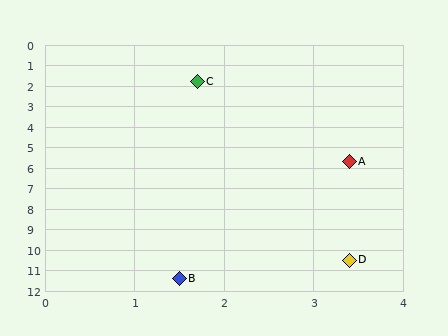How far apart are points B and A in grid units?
Points B and A are about 6.0 grid units apart.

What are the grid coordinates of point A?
Point A is at approximately (3.4, 5.7).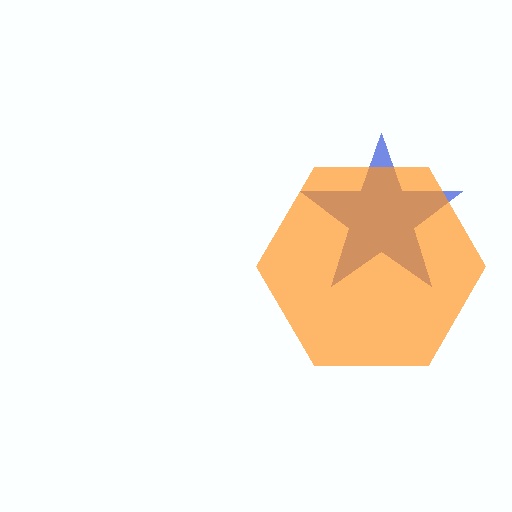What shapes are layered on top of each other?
The layered shapes are: a blue star, an orange hexagon.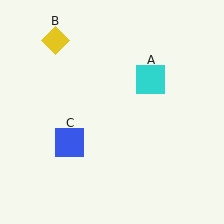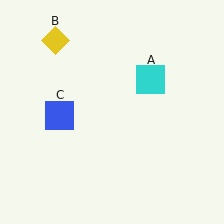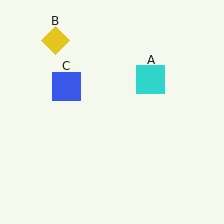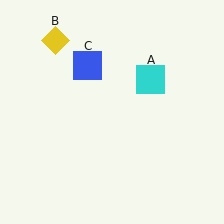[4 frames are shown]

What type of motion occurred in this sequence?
The blue square (object C) rotated clockwise around the center of the scene.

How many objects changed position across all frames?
1 object changed position: blue square (object C).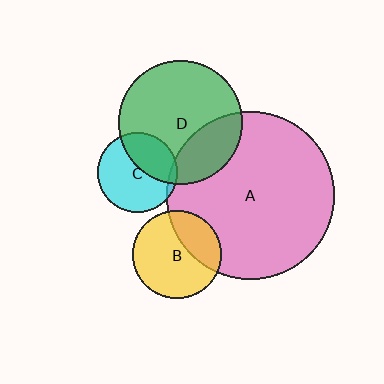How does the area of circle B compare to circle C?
Approximately 1.2 times.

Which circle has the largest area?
Circle A (pink).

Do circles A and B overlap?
Yes.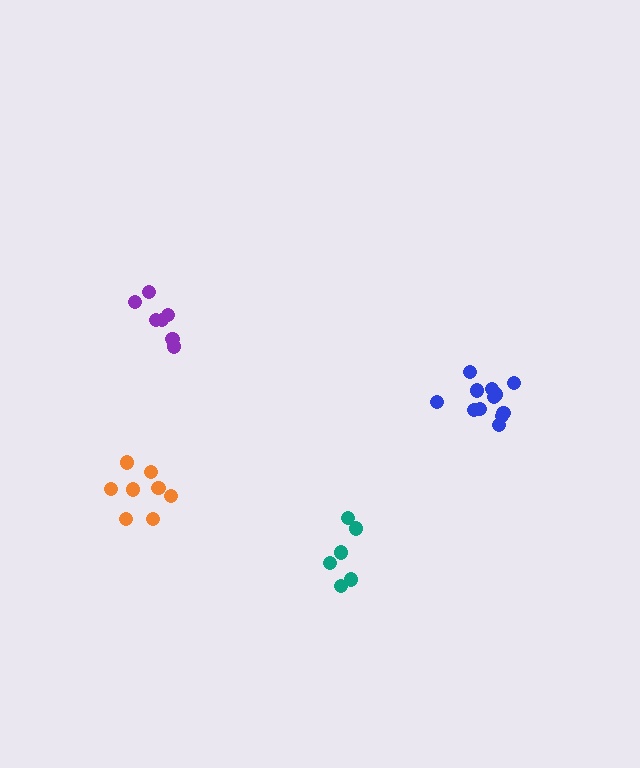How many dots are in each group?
Group 1: 8 dots, Group 2: 7 dots, Group 3: 6 dots, Group 4: 12 dots (33 total).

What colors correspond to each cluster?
The clusters are colored: orange, purple, teal, blue.